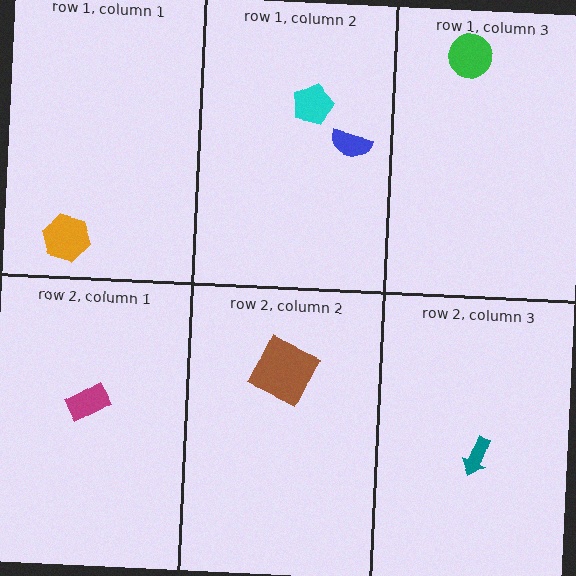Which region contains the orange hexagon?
The row 1, column 1 region.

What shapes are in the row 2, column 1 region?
The magenta rectangle.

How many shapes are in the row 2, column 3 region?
1.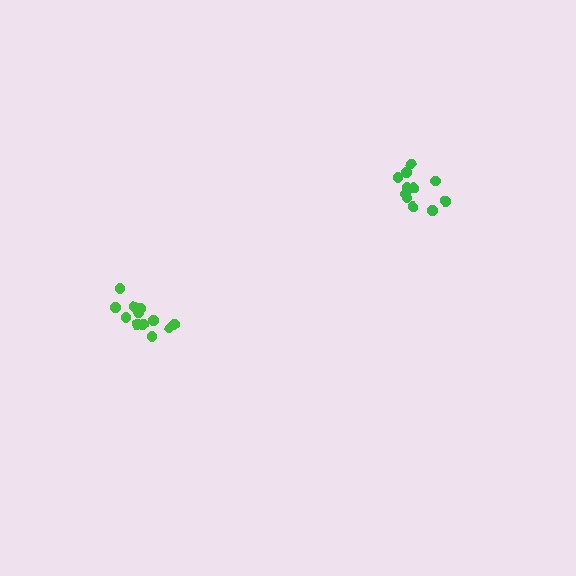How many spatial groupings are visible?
There are 2 spatial groupings.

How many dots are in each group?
Group 1: 11 dots, Group 2: 12 dots (23 total).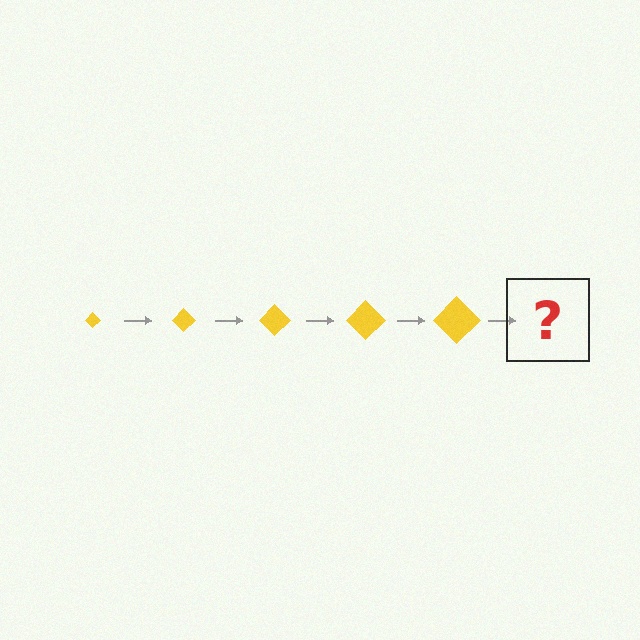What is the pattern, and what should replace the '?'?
The pattern is that the diamond gets progressively larger each step. The '?' should be a yellow diamond, larger than the previous one.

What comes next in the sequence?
The next element should be a yellow diamond, larger than the previous one.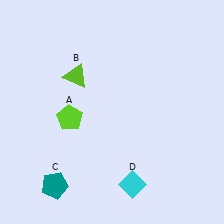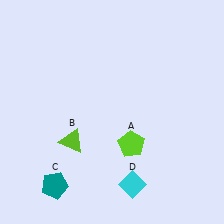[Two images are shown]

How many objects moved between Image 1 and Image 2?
2 objects moved between the two images.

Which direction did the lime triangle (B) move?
The lime triangle (B) moved down.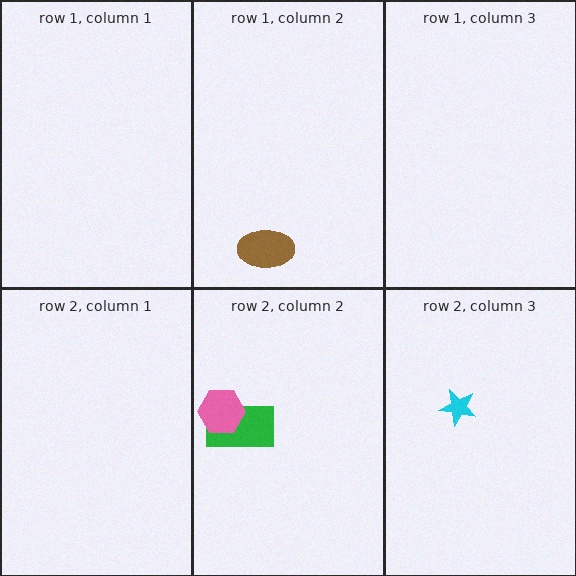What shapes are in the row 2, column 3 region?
The cyan star.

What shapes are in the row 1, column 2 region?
The brown ellipse.